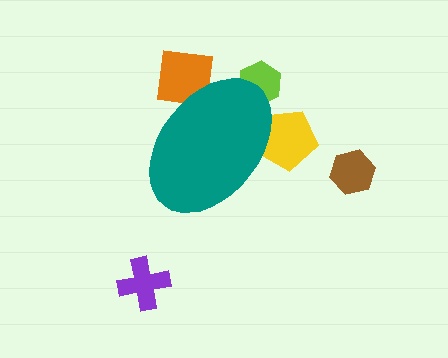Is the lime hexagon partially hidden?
Yes, the lime hexagon is partially hidden behind the teal ellipse.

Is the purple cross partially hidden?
No, the purple cross is fully visible.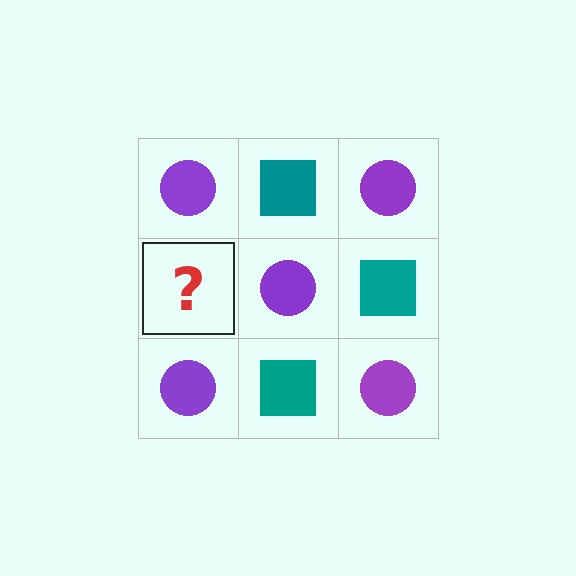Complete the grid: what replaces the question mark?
The question mark should be replaced with a teal square.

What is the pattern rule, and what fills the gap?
The rule is that it alternates purple circle and teal square in a checkerboard pattern. The gap should be filled with a teal square.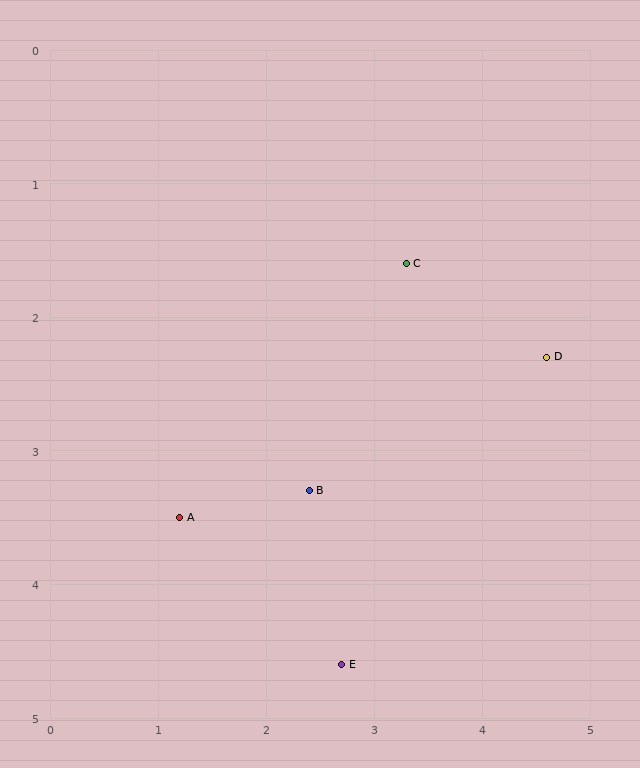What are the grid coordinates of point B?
Point B is at approximately (2.4, 3.3).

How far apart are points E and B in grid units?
Points E and B are about 1.3 grid units apart.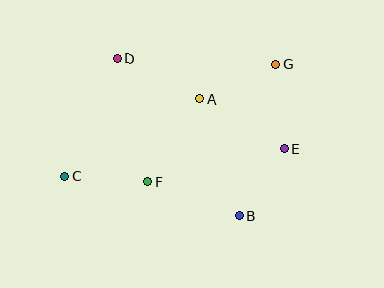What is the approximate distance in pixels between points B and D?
The distance between B and D is approximately 199 pixels.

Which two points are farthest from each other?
Points C and G are farthest from each other.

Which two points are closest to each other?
Points B and E are closest to each other.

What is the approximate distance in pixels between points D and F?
The distance between D and F is approximately 127 pixels.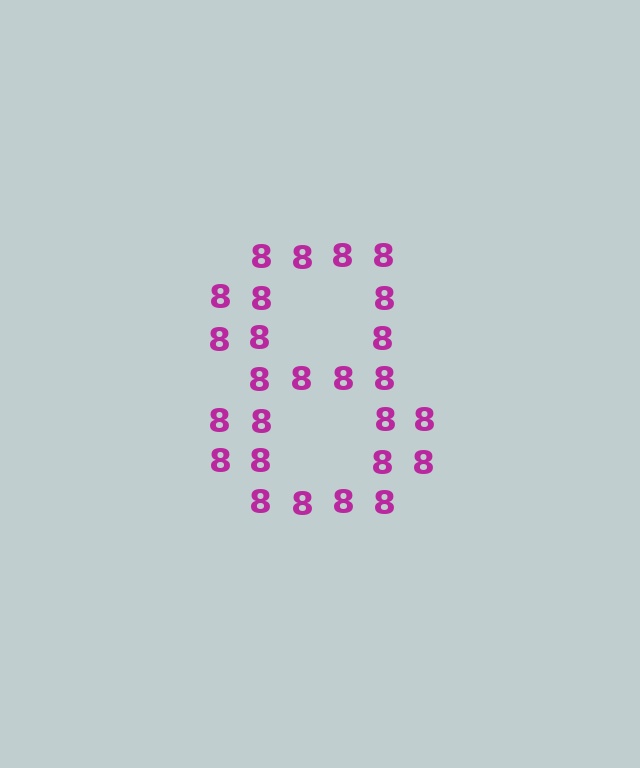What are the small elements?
The small elements are digit 8's.